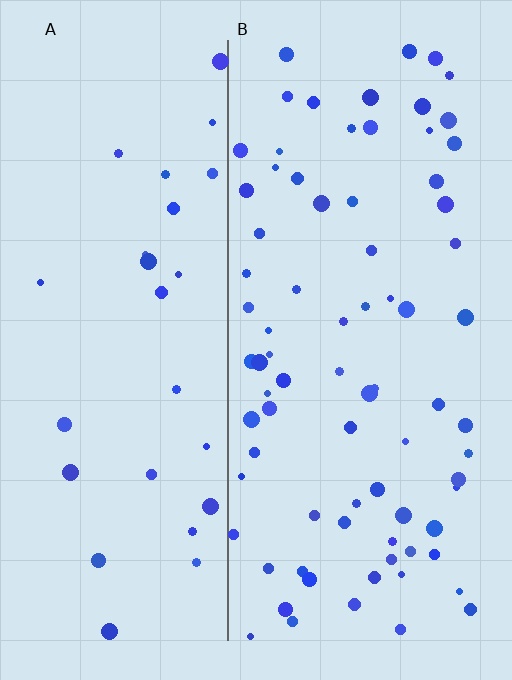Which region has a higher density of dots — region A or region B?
B (the right).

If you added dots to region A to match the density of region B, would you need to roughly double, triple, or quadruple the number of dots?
Approximately triple.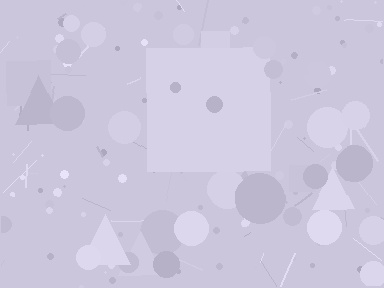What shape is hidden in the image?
A square is hidden in the image.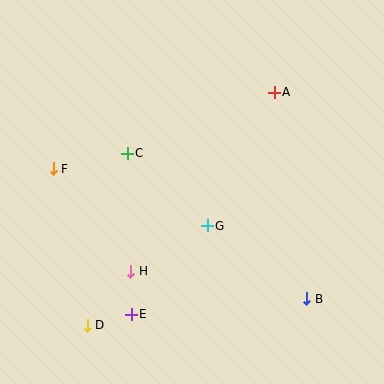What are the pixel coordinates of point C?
Point C is at (127, 153).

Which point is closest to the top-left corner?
Point F is closest to the top-left corner.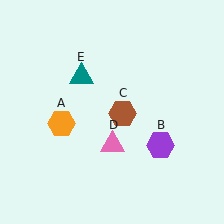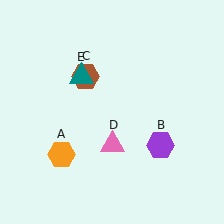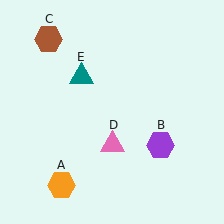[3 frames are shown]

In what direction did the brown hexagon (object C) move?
The brown hexagon (object C) moved up and to the left.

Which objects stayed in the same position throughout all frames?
Purple hexagon (object B) and pink triangle (object D) and teal triangle (object E) remained stationary.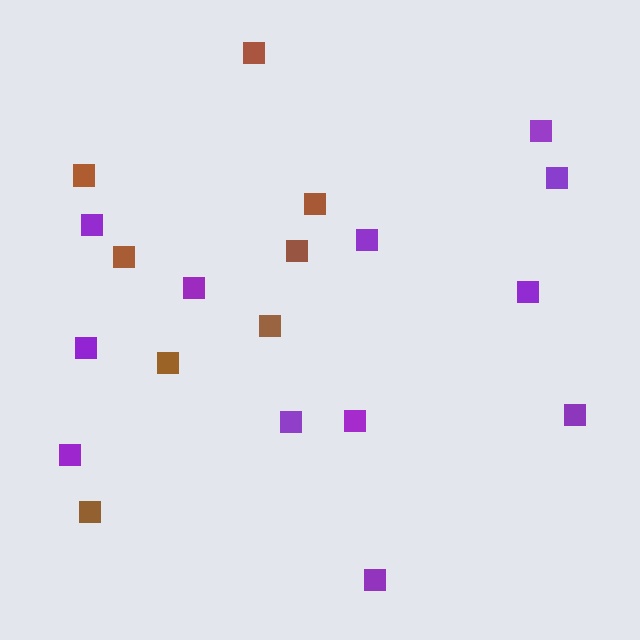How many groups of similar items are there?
There are 2 groups: one group of purple squares (12) and one group of brown squares (8).